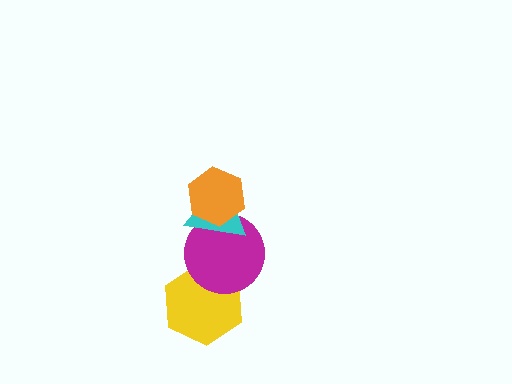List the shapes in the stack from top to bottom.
From top to bottom: the orange hexagon, the cyan triangle, the magenta circle, the yellow hexagon.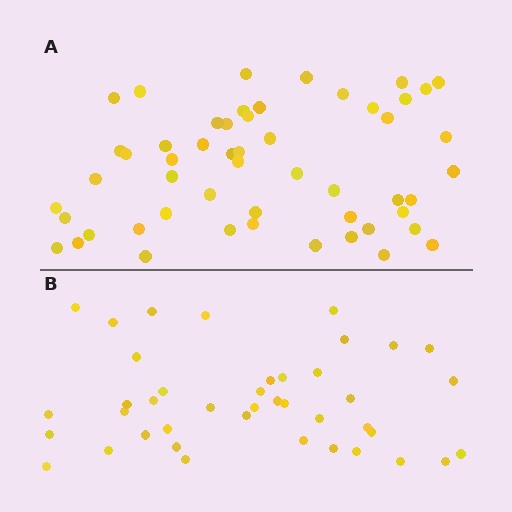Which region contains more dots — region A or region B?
Region A (the top region) has more dots.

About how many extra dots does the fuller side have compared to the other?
Region A has roughly 12 or so more dots than region B.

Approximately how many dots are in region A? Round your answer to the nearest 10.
About 50 dots. (The exact count is 53, which rounds to 50.)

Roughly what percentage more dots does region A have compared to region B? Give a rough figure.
About 30% more.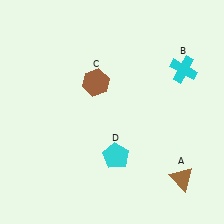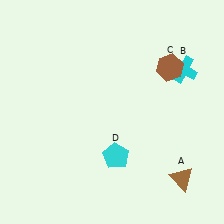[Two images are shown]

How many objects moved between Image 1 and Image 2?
1 object moved between the two images.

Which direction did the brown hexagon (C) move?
The brown hexagon (C) moved right.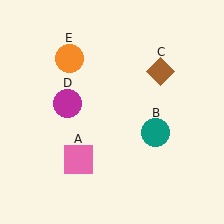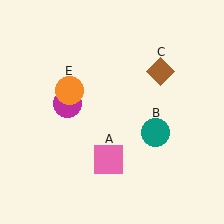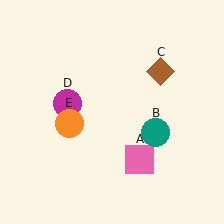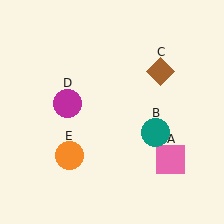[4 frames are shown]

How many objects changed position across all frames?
2 objects changed position: pink square (object A), orange circle (object E).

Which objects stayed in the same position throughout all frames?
Teal circle (object B) and brown diamond (object C) and magenta circle (object D) remained stationary.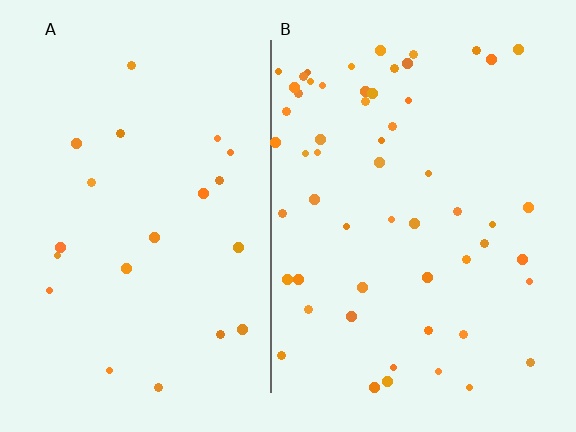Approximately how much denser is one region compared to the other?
Approximately 2.6× — region B over region A.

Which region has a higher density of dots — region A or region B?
B (the right).